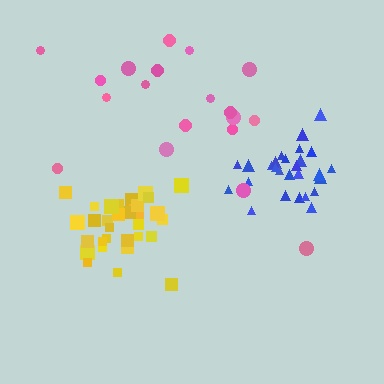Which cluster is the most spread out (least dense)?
Pink.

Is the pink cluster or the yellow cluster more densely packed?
Yellow.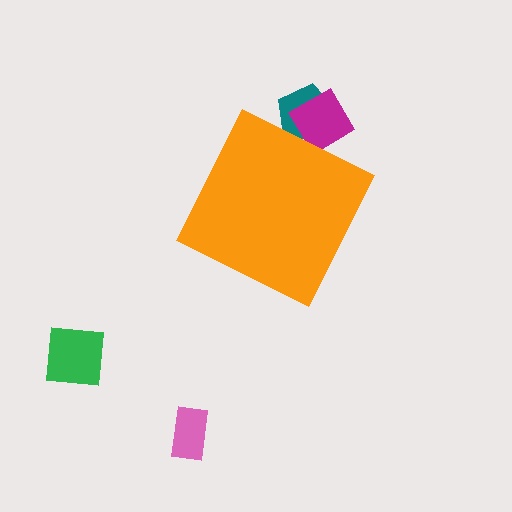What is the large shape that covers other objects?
An orange diamond.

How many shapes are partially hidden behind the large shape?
2 shapes are partially hidden.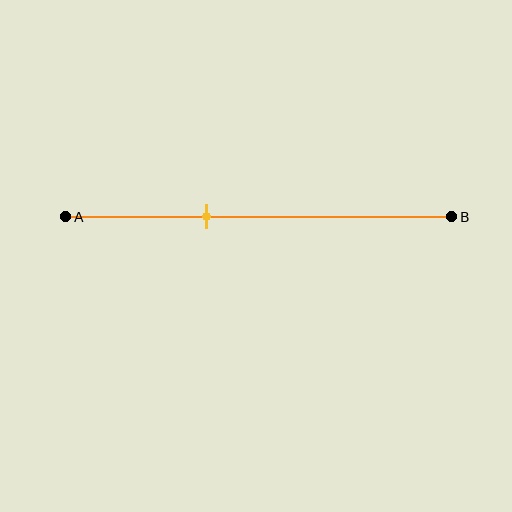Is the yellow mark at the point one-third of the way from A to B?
No, the mark is at about 35% from A, not at the 33% one-third point.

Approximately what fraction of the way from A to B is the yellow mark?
The yellow mark is approximately 35% of the way from A to B.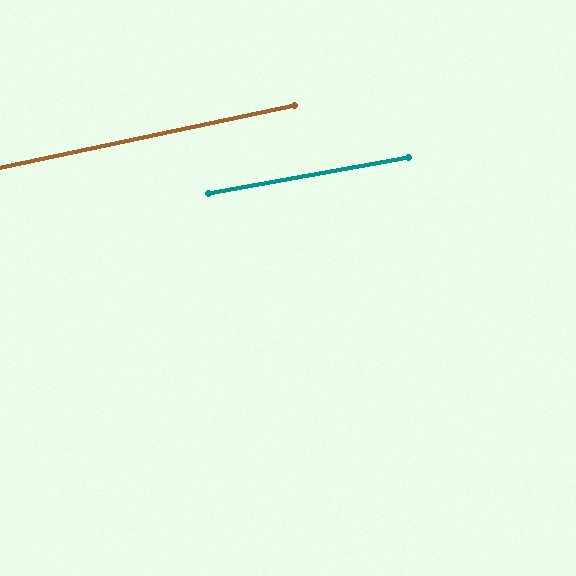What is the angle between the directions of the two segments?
Approximately 2 degrees.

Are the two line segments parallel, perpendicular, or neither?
Parallel — their directions differ by only 1.8°.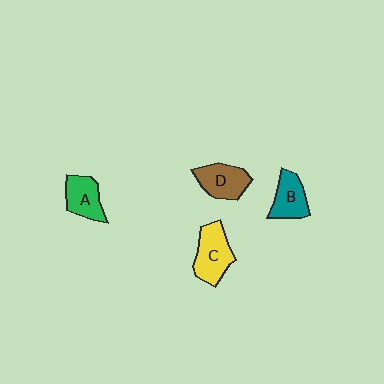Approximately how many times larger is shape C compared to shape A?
Approximately 1.2 times.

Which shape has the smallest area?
Shape B (teal).